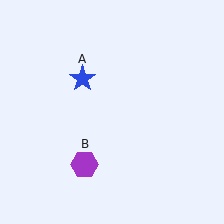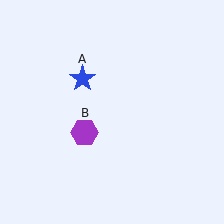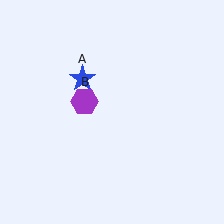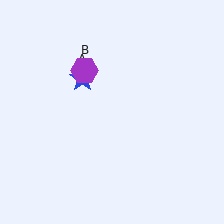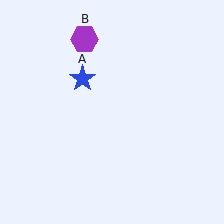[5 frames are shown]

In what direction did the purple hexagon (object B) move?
The purple hexagon (object B) moved up.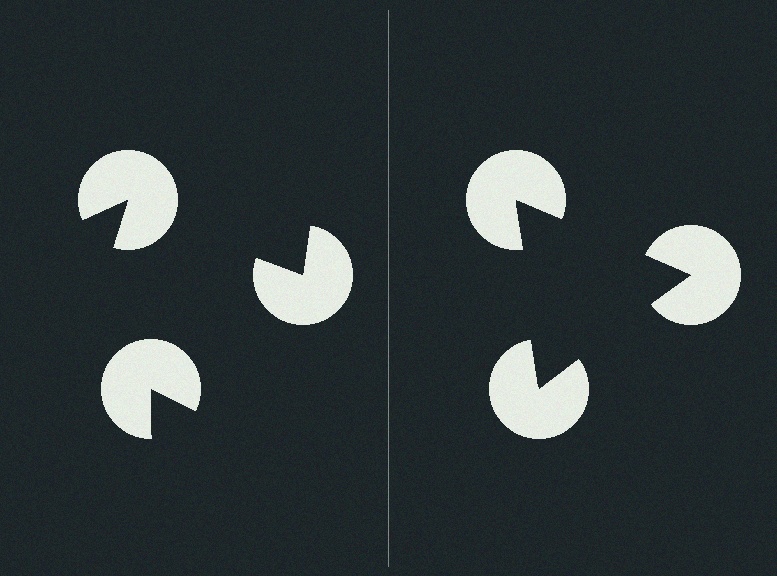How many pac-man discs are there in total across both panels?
6 — 3 on each side.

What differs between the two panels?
The pac-man discs are positioned identically on both sides; only the wedge orientations differ. On the right they align to a triangle; on the left they are misaligned.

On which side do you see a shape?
An illusory triangle appears on the right side. On the left side the wedge cuts are rotated, so no coherent shape forms.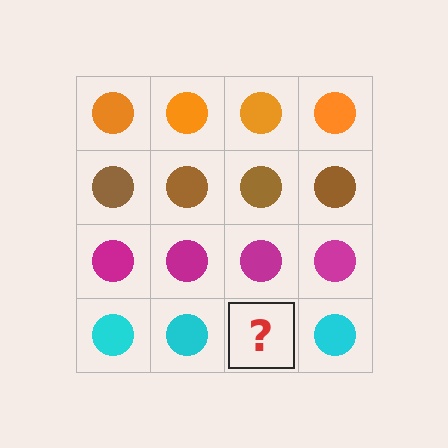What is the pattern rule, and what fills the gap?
The rule is that each row has a consistent color. The gap should be filled with a cyan circle.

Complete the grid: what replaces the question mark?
The question mark should be replaced with a cyan circle.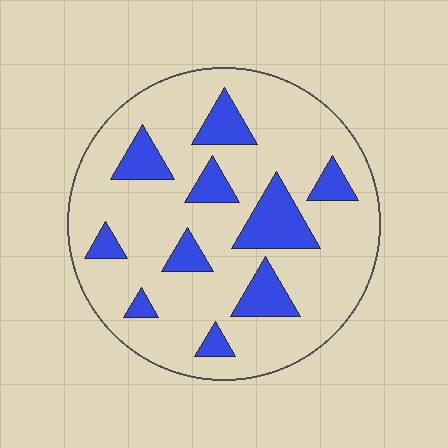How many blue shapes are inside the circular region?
10.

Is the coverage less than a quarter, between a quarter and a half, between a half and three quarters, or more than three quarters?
Less than a quarter.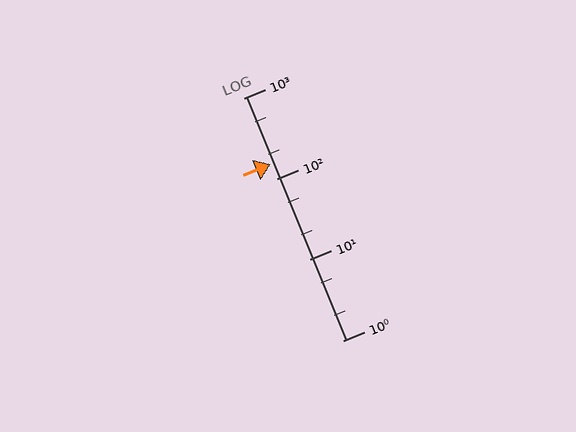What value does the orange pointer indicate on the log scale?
The pointer indicates approximately 150.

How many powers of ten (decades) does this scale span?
The scale spans 3 decades, from 1 to 1000.